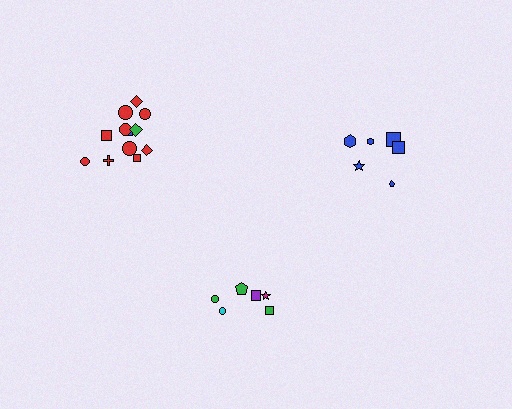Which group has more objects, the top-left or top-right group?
The top-left group.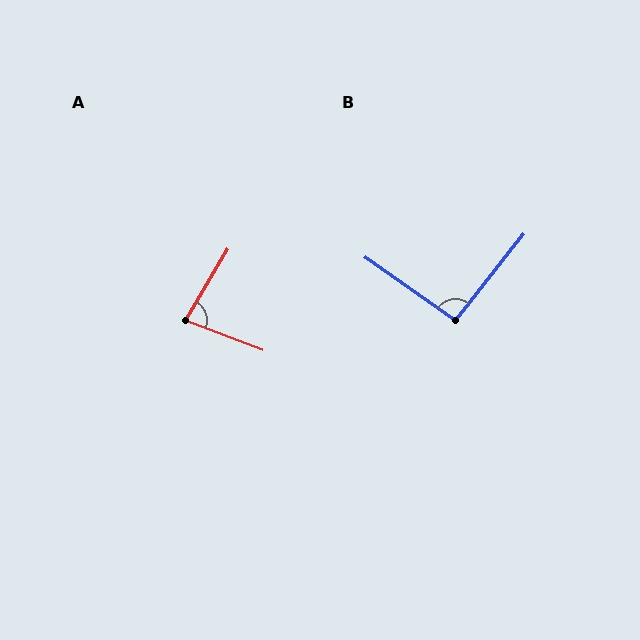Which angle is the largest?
B, at approximately 93 degrees.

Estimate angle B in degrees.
Approximately 93 degrees.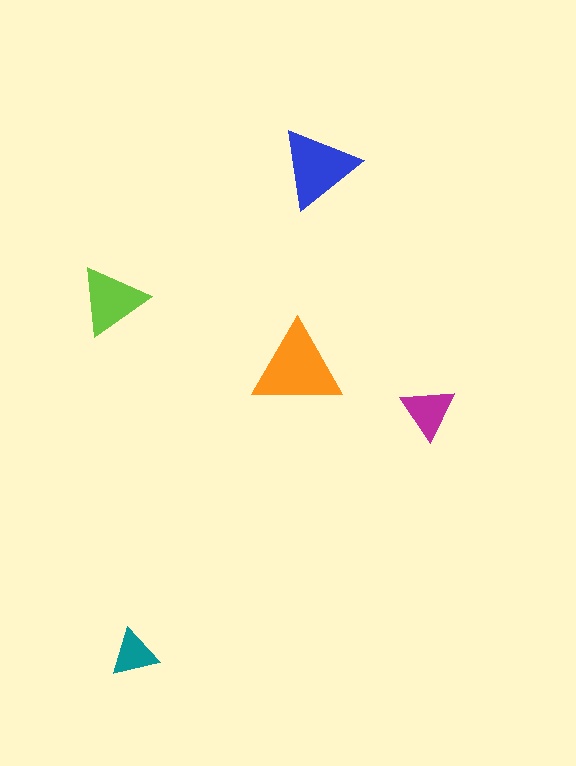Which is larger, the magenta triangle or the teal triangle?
The magenta one.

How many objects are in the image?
There are 5 objects in the image.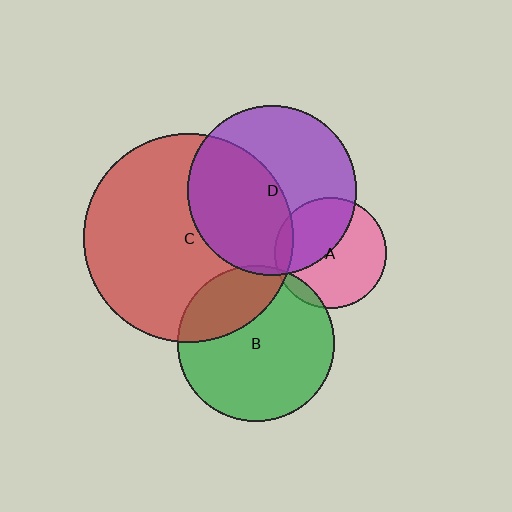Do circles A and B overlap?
Yes.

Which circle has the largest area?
Circle C (red).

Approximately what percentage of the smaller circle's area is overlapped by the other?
Approximately 10%.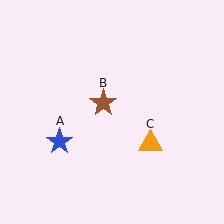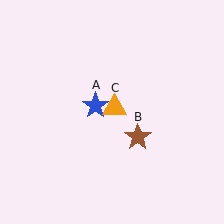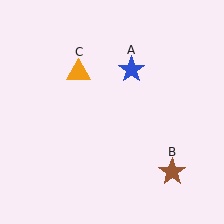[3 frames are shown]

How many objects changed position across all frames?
3 objects changed position: blue star (object A), brown star (object B), orange triangle (object C).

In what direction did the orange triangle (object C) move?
The orange triangle (object C) moved up and to the left.